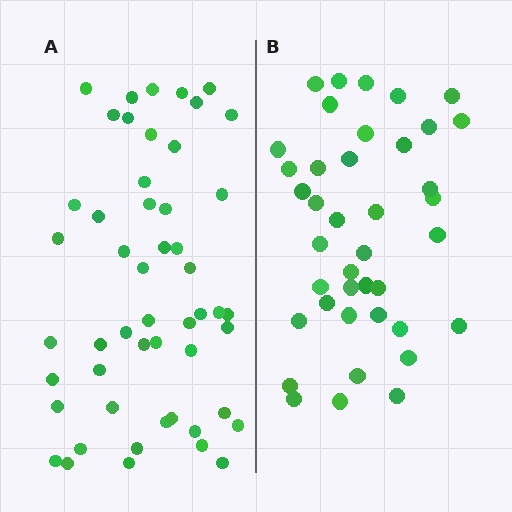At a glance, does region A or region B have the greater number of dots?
Region A (the left region) has more dots.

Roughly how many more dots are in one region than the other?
Region A has roughly 12 or so more dots than region B.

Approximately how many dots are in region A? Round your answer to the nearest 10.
About 50 dots. (The exact count is 51, which rounds to 50.)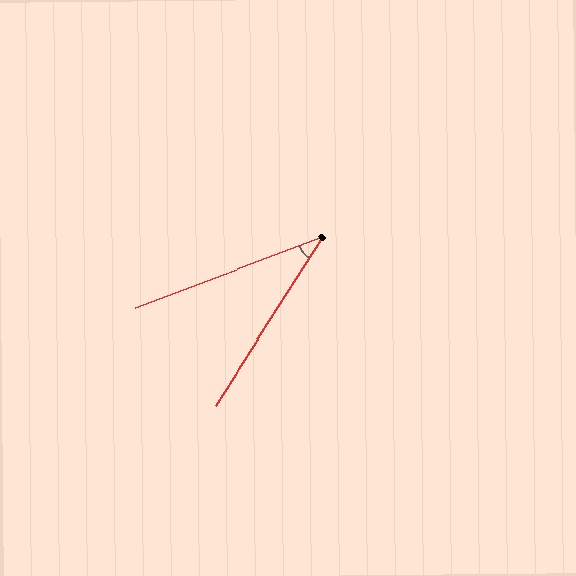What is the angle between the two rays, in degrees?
Approximately 37 degrees.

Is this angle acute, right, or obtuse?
It is acute.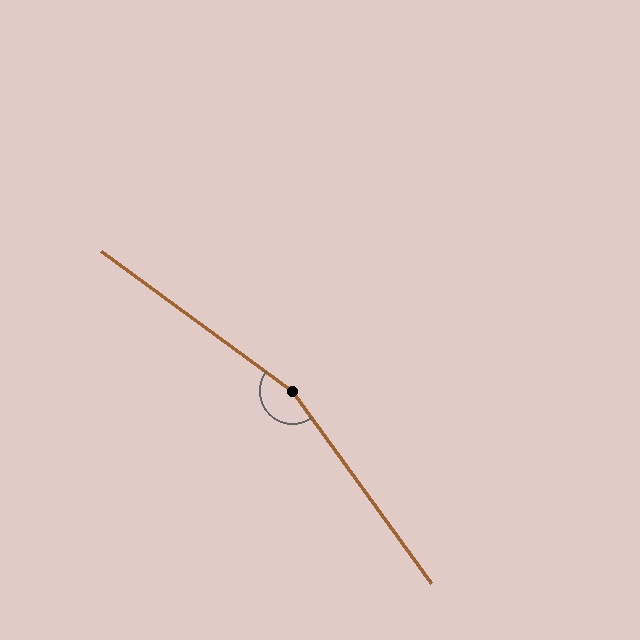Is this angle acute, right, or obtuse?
It is obtuse.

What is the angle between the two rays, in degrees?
Approximately 162 degrees.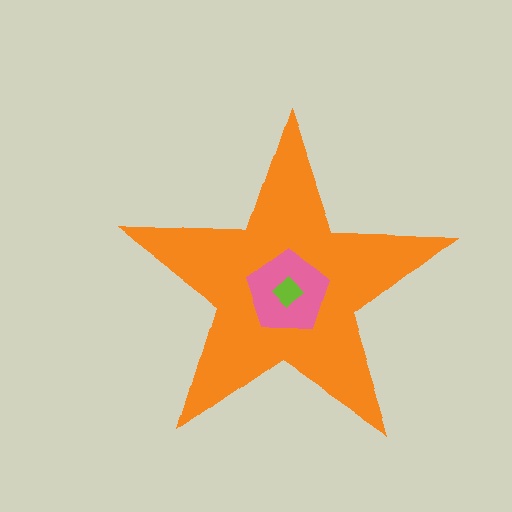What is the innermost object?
The lime diamond.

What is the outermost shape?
The orange star.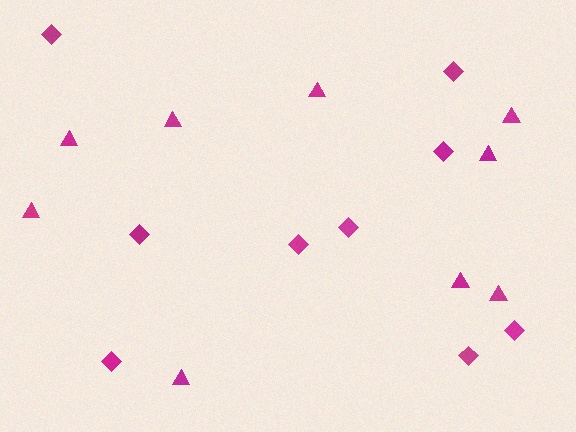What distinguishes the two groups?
There are 2 groups: one group of diamonds (9) and one group of triangles (9).